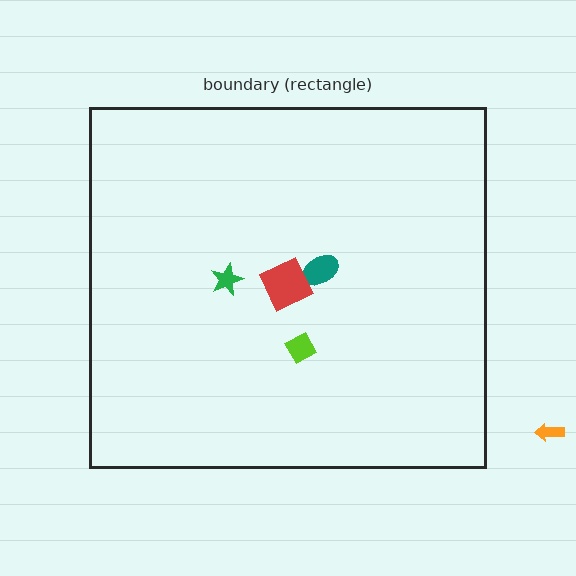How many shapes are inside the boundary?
4 inside, 1 outside.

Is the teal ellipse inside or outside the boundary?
Inside.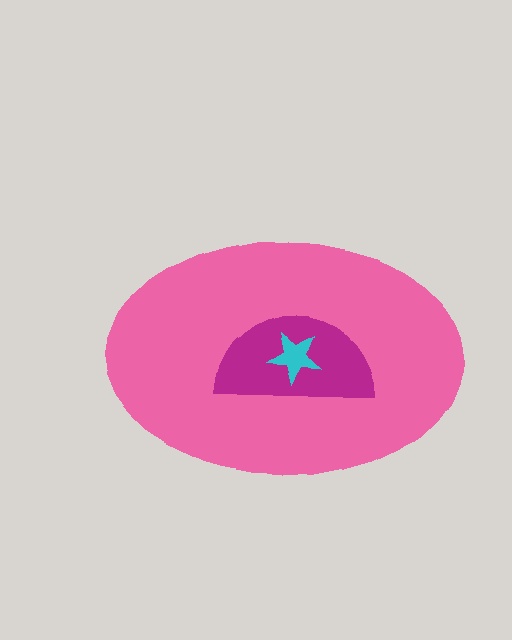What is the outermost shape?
The pink ellipse.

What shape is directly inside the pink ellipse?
The magenta semicircle.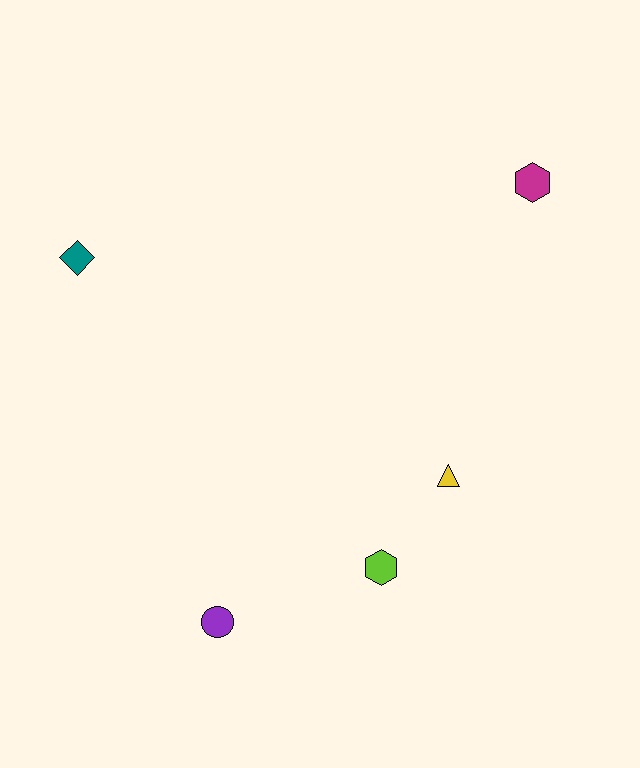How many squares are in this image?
There are no squares.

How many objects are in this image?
There are 5 objects.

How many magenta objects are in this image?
There is 1 magenta object.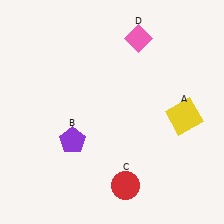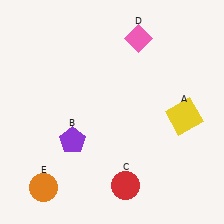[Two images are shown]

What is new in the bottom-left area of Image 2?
An orange circle (E) was added in the bottom-left area of Image 2.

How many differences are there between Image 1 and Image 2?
There is 1 difference between the two images.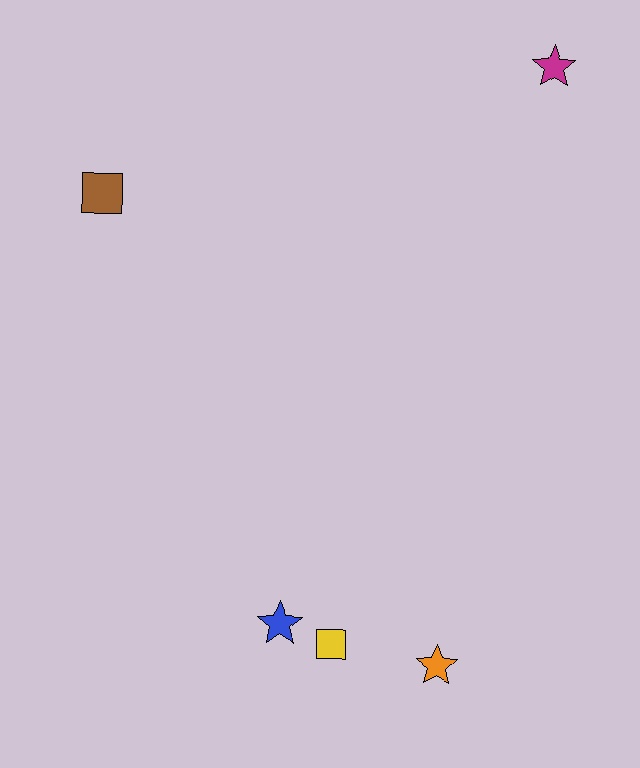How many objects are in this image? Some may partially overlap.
There are 5 objects.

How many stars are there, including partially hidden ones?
There are 3 stars.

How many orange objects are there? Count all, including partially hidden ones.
There is 1 orange object.